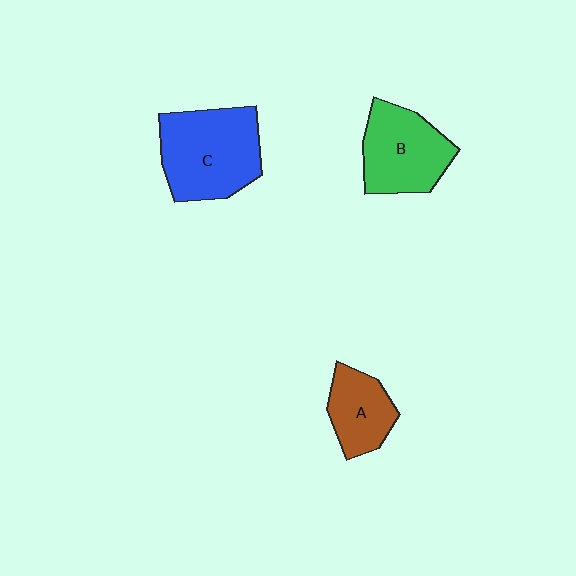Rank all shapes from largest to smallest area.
From largest to smallest: C (blue), B (green), A (brown).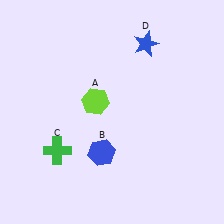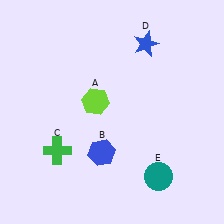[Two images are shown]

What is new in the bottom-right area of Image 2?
A teal circle (E) was added in the bottom-right area of Image 2.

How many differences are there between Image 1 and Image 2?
There is 1 difference between the two images.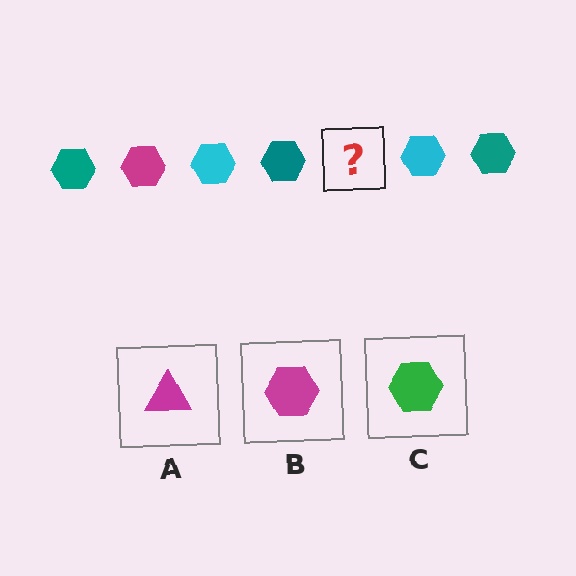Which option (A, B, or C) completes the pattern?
B.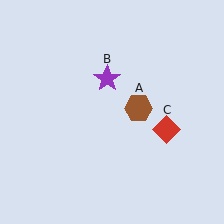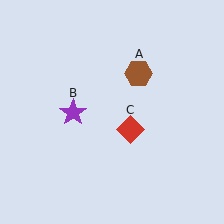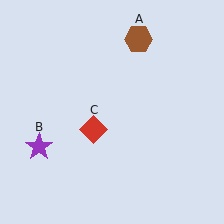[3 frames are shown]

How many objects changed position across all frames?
3 objects changed position: brown hexagon (object A), purple star (object B), red diamond (object C).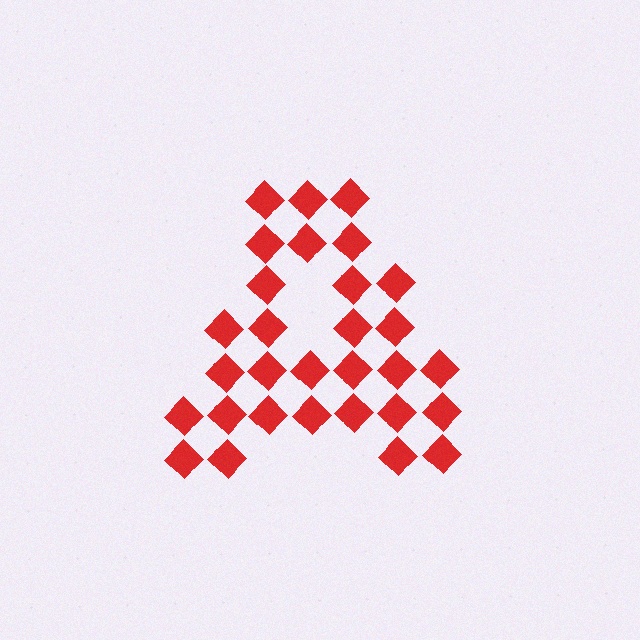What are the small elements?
The small elements are diamonds.